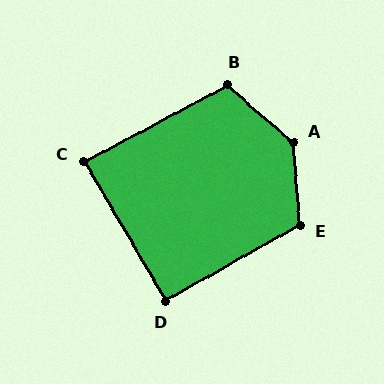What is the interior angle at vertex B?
Approximately 111 degrees (obtuse).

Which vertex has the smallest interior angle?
C, at approximately 88 degrees.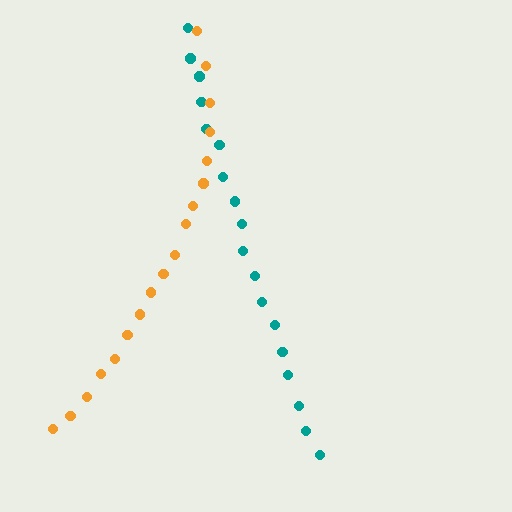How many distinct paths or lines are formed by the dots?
There are 2 distinct paths.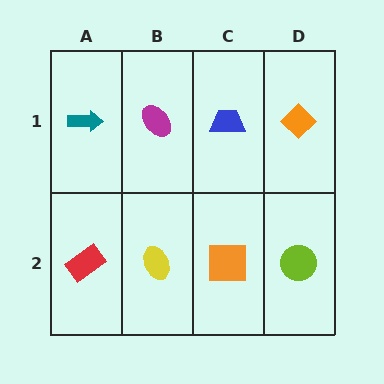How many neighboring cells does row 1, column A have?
2.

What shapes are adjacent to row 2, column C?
A blue trapezoid (row 1, column C), a yellow ellipse (row 2, column B), a lime circle (row 2, column D).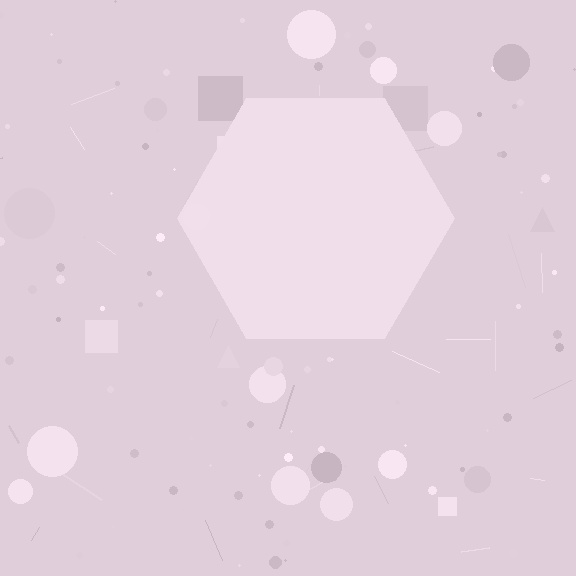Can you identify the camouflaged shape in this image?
The camouflaged shape is a hexagon.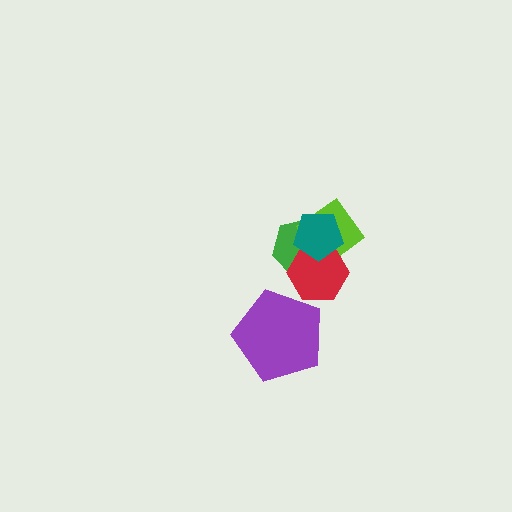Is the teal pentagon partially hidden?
No, no other shape covers it.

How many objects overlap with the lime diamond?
3 objects overlap with the lime diamond.